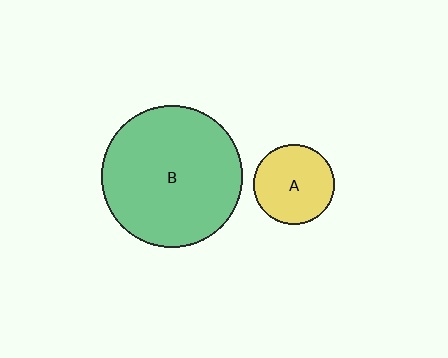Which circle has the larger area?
Circle B (green).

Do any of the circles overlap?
No, none of the circles overlap.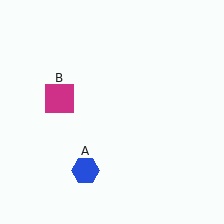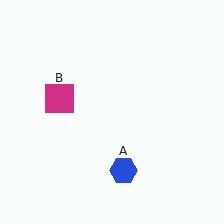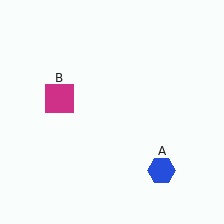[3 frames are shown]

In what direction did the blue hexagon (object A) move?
The blue hexagon (object A) moved right.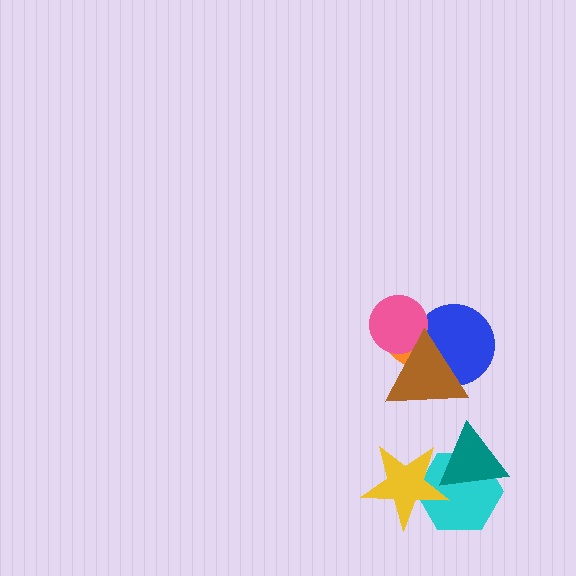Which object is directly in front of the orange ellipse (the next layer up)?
The blue circle is directly in front of the orange ellipse.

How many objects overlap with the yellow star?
2 objects overlap with the yellow star.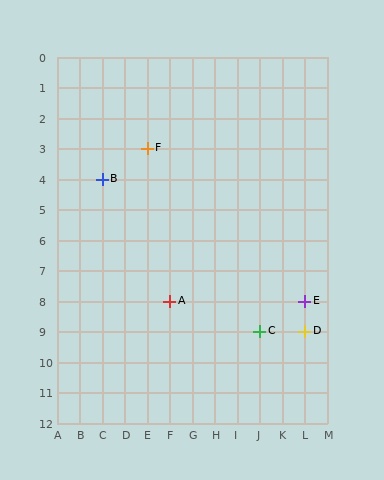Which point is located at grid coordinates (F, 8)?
Point A is at (F, 8).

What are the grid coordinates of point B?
Point B is at grid coordinates (C, 4).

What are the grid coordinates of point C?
Point C is at grid coordinates (J, 9).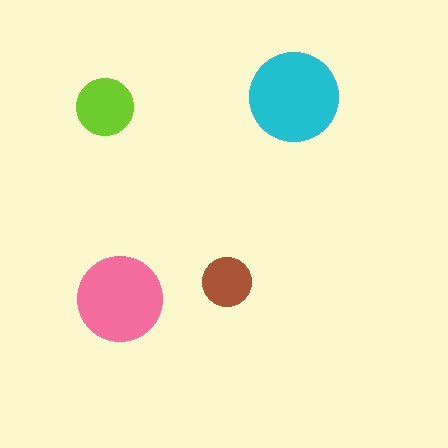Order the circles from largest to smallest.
the cyan one, the pink one, the lime one, the brown one.